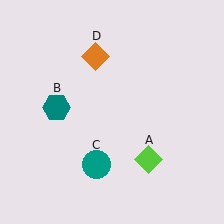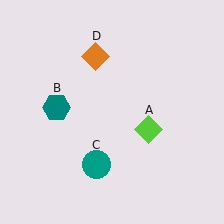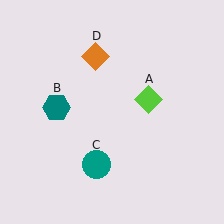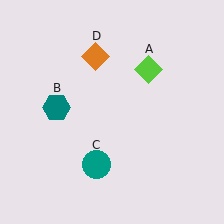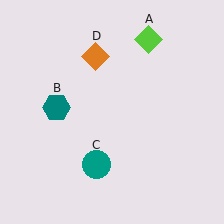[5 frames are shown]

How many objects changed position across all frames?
1 object changed position: lime diamond (object A).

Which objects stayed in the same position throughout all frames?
Teal hexagon (object B) and teal circle (object C) and orange diamond (object D) remained stationary.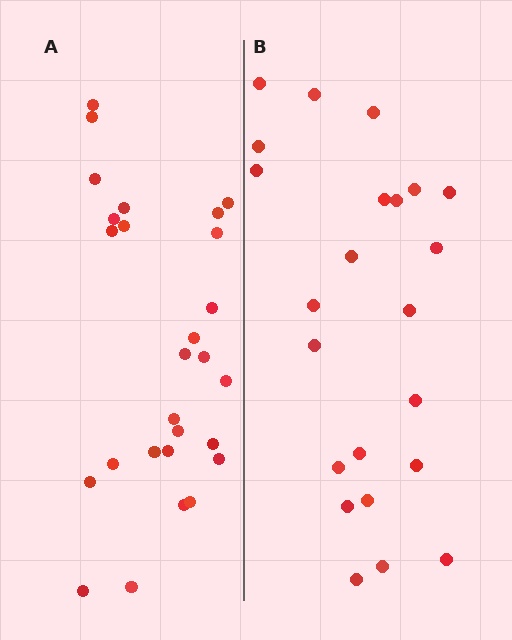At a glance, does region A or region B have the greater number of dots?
Region A (the left region) has more dots.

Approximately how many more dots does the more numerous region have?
Region A has about 4 more dots than region B.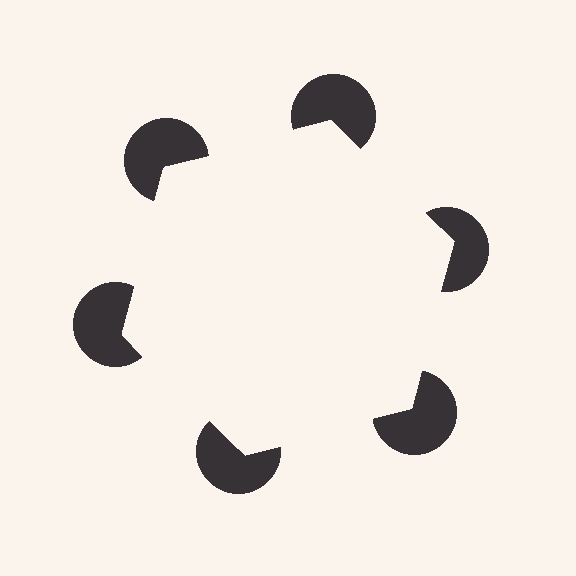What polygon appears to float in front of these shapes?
An illusory hexagon — its edges are inferred from the aligned wedge cuts in the pac-man discs, not physically drawn.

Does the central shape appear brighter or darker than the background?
It typically appears slightly brighter than the background, even though no actual brightness change is drawn.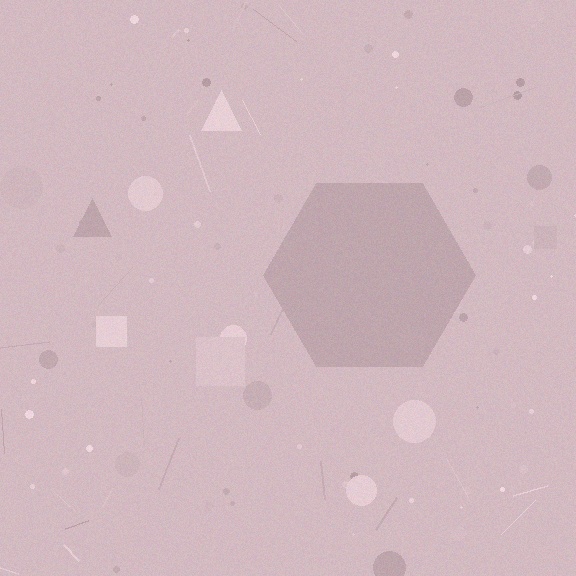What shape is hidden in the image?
A hexagon is hidden in the image.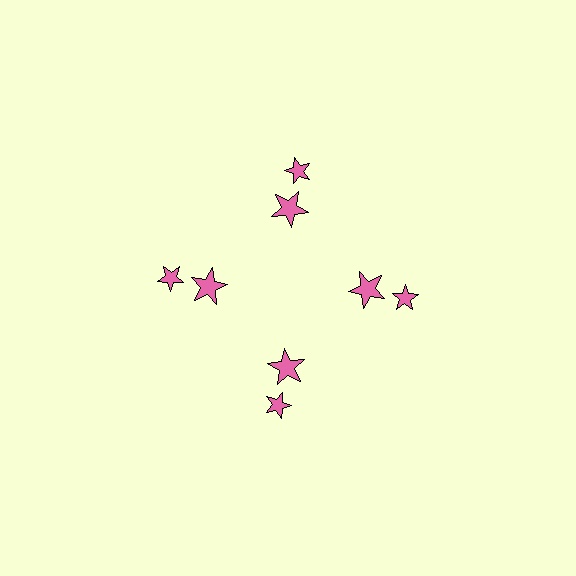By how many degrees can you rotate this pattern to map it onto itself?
The pattern maps onto itself every 90 degrees of rotation.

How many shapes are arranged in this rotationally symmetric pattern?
There are 8 shapes, arranged in 4 groups of 2.